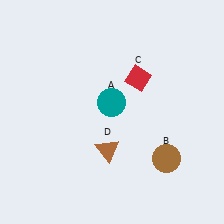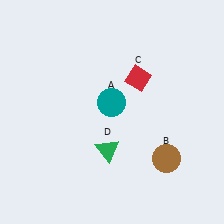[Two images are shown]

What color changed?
The triangle (D) changed from brown in Image 1 to green in Image 2.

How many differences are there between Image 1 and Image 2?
There is 1 difference between the two images.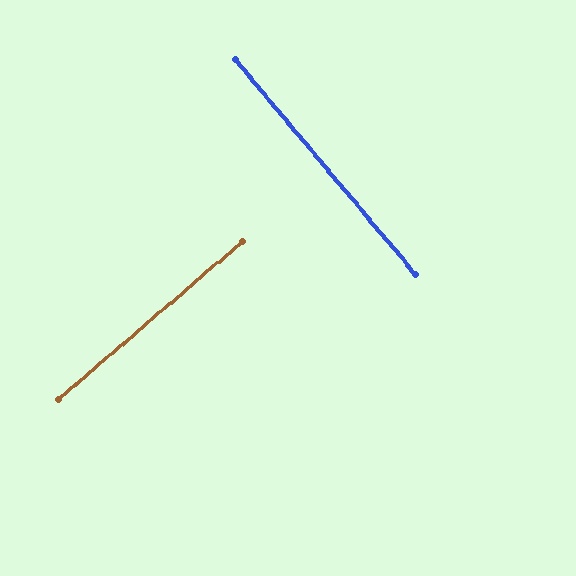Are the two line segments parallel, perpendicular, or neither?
Perpendicular — they meet at approximately 90°.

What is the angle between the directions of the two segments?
Approximately 90 degrees.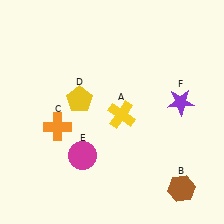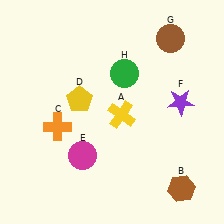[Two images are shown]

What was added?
A brown circle (G), a green circle (H) were added in Image 2.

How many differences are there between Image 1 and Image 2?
There are 2 differences between the two images.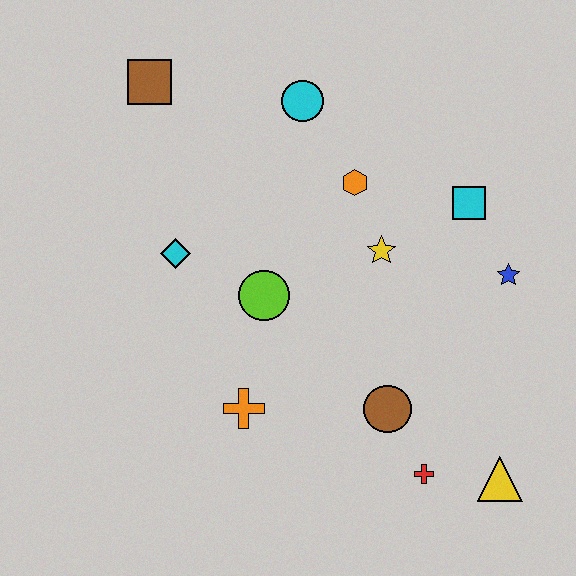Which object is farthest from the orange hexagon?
The yellow triangle is farthest from the orange hexagon.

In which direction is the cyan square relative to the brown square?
The cyan square is to the right of the brown square.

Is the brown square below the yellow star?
No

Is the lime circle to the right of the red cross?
No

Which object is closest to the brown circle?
The red cross is closest to the brown circle.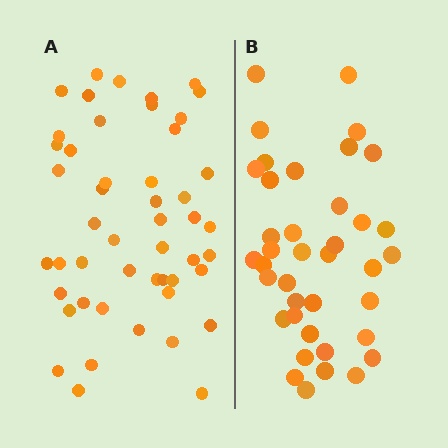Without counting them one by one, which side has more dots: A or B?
Region A (the left region) has more dots.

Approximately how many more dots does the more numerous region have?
Region A has roughly 10 or so more dots than region B.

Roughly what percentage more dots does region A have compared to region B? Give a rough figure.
About 25% more.